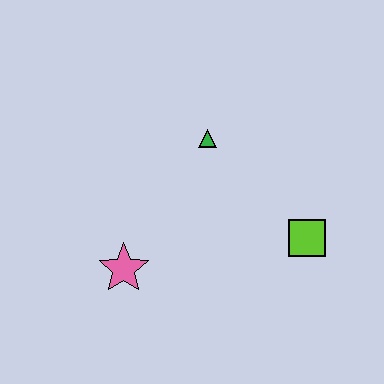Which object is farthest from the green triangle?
The pink star is farthest from the green triangle.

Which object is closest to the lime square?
The green triangle is closest to the lime square.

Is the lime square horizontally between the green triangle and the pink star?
No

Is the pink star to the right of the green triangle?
No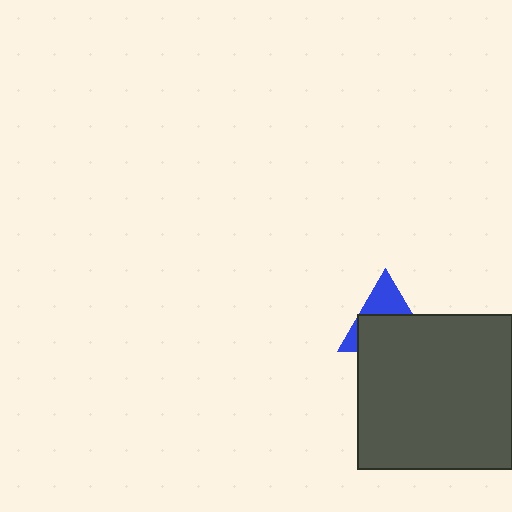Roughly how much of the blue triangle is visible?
A small part of it is visible (roughly 39%).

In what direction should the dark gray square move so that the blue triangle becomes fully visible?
The dark gray square should move down. That is the shortest direction to clear the overlap and leave the blue triangle fully visible.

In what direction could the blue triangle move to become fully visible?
The blue triangle could move up. That would shift it out from behind the dark gray square entirely.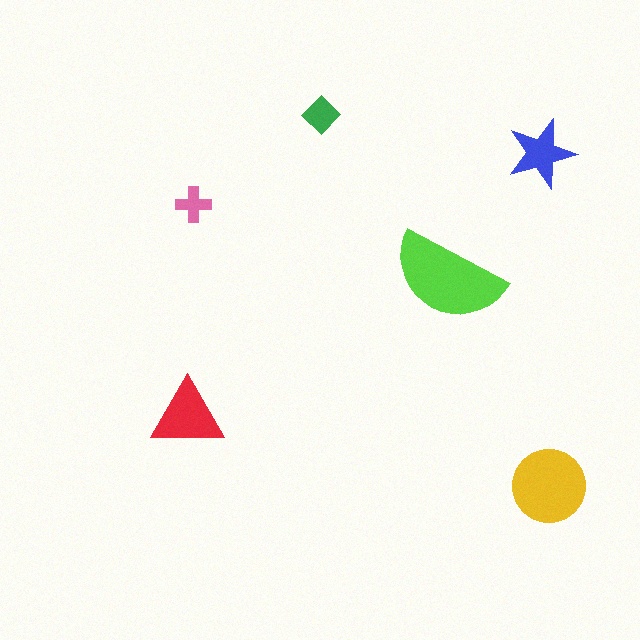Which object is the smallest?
The pink cross.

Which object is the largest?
The lime semicircle.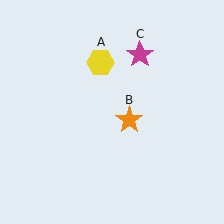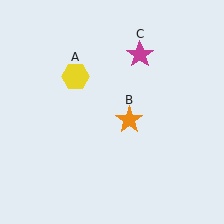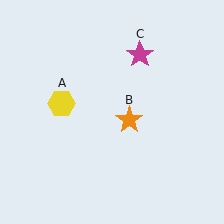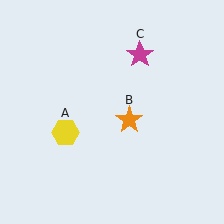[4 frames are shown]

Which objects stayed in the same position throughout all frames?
Orange star (object B) and magenta star (object C) remained stationary.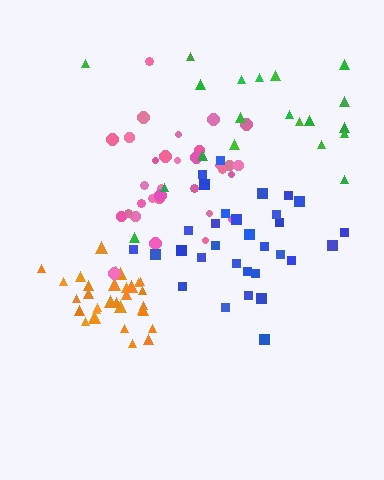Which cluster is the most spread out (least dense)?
Green.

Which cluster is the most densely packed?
Orange.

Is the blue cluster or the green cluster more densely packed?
Blue.